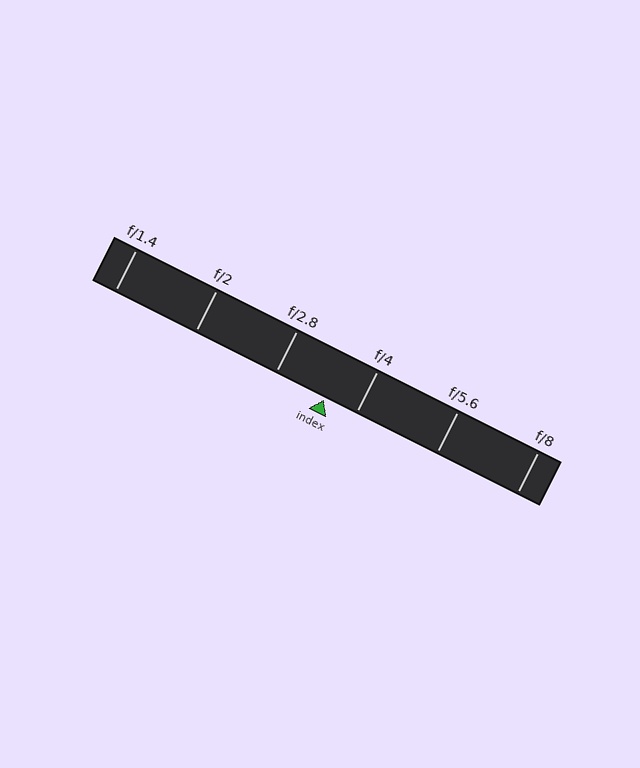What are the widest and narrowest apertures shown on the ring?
The widest aperture shown is f/1.4 and the narrowest is f/8.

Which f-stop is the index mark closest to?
The index mark is closest to f/4.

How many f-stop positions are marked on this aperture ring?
There are 6 f-stop positions marked.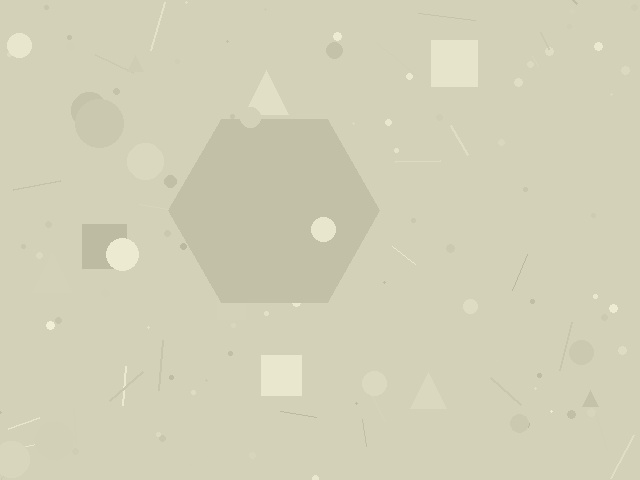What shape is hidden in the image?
A hexagon is hidden in the image.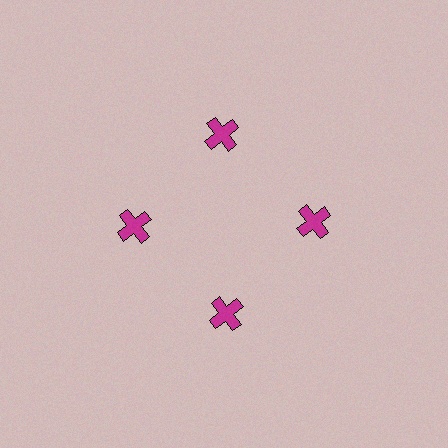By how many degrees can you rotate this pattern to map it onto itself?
The pattern maps onto itself every 90 degrees of rotation.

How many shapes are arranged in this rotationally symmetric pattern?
There are 4 shapes, arranged in 4 groups of 1.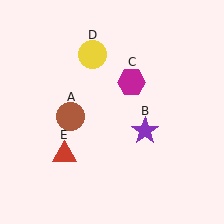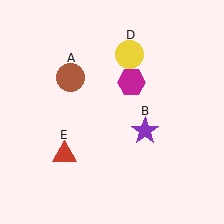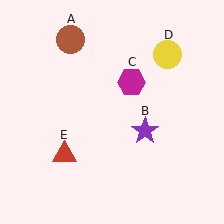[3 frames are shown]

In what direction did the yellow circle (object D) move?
The yellow circle (object D) moved right.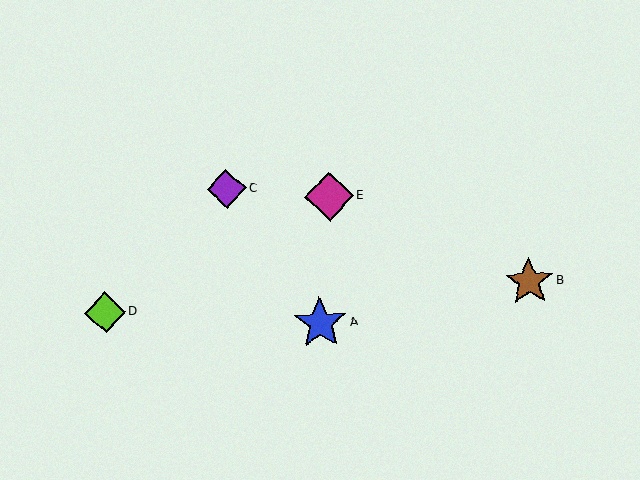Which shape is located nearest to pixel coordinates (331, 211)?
The magenta diamond (labeled E) at (329, 196) is nearest to that location.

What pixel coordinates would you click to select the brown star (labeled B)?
Click at (529, 281) to select the brown star B.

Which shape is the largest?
The blue star (labeled A) is the largest.